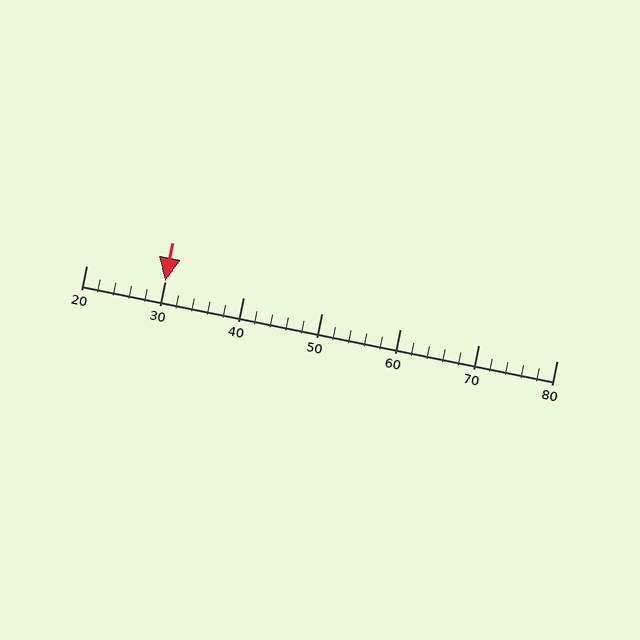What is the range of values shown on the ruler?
The ruler shows values from 20 to 80.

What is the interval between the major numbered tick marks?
The major tick marks are spaced 10 units apart.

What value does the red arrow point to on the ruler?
The red arrow points to approximately 30.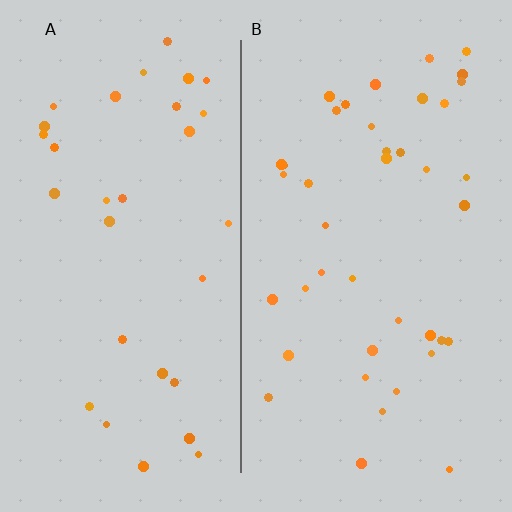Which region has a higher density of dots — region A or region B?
B (the right).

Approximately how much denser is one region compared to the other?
Approximately 1.3× — region B over region A.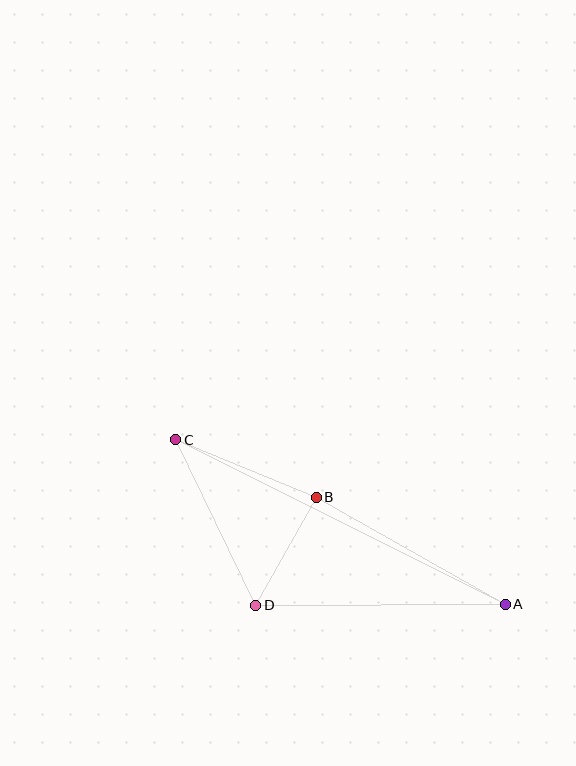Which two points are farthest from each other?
Points A and C are farthest from each other.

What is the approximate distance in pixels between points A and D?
The distance between A and D is approximately 250 pixels.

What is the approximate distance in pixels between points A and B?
The distance between A and B is approximately 217 pixels.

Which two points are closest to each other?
Points B and D are closest to each other.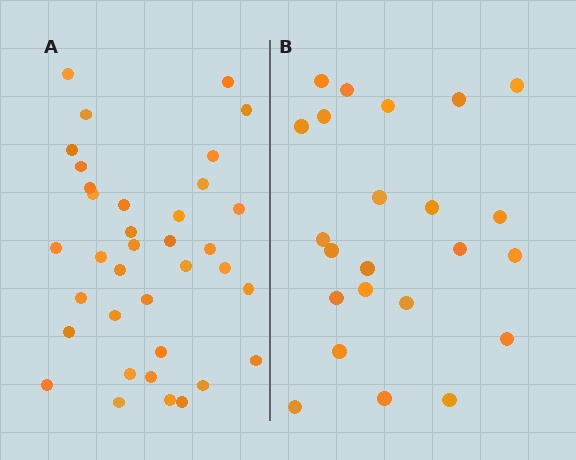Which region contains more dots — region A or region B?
Region A (the left region) has more dots.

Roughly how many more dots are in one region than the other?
Region A has approximately 15 more dots than region B.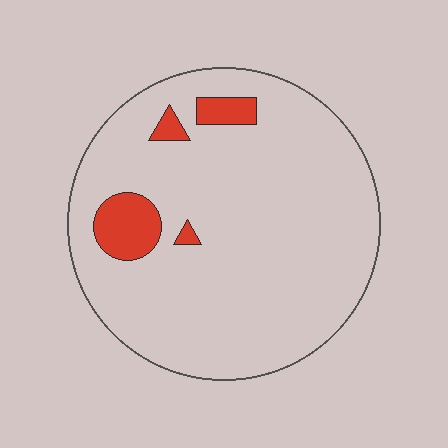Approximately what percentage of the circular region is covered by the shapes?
Approximately 10%.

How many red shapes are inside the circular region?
4.